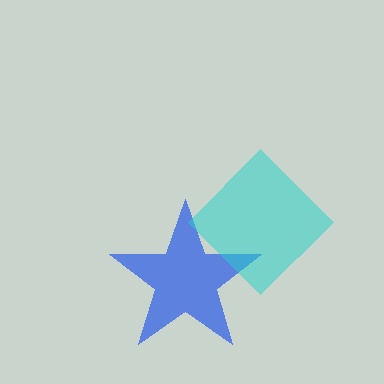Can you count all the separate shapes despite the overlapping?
Yes, there are 2 separate shapes.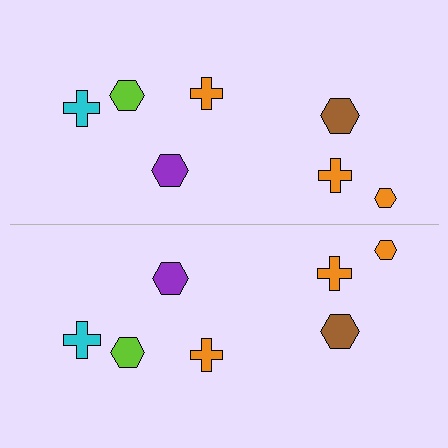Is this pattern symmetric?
Yes, this pattern has bilateral (reflection) symmetry.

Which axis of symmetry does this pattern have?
The pattern has a horizontal axis of symmetry running through the center of the image.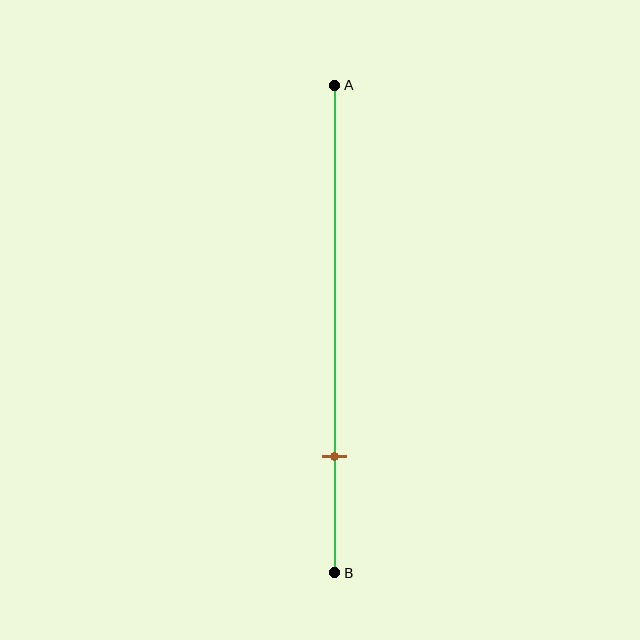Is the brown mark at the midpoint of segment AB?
No, the mark is at about 75% from A, not at the 50% midpoint.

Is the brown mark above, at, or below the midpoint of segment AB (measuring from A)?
The brown mark is below the midpoint of segment AB.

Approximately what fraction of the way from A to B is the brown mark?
The brown mark is approximately 75% of the way from A to B.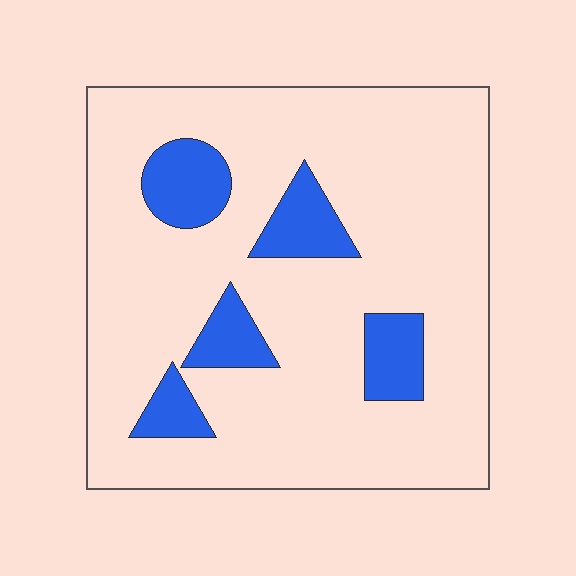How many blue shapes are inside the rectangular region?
5.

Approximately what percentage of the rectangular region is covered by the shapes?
Approximately 15%.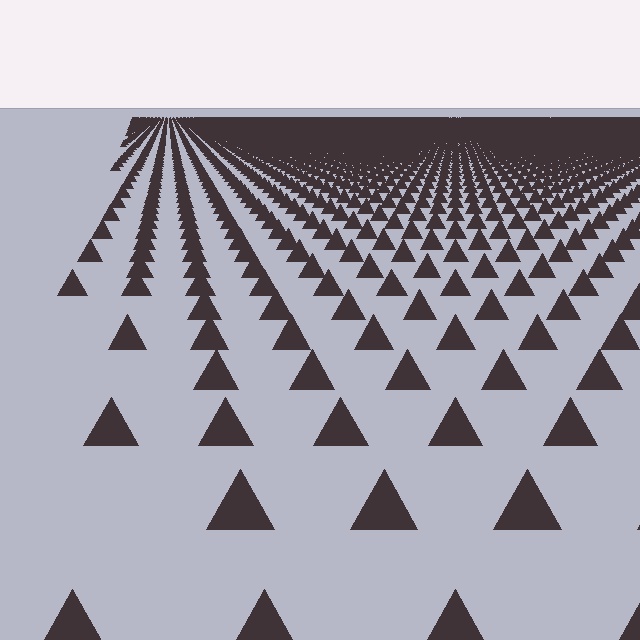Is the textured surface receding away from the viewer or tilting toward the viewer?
The surface is receding away from the viewer. Texture elements get smaller and denser toward the top.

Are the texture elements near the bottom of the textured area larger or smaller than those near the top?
Larger. Near the bottom, elements are closer to the viewer and appear at a bigger on-screen size.